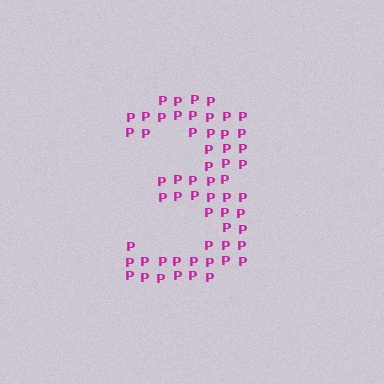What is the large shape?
The large shape is the digit 3.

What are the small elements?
The small elements are letter P's.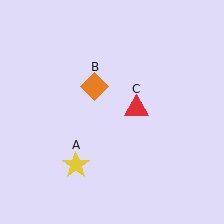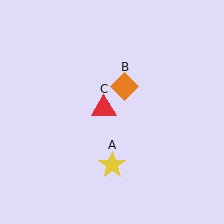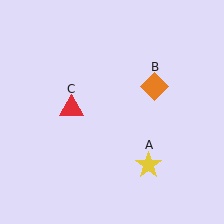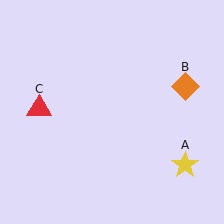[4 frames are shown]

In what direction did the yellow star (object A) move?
The yellow star (object A) moved right.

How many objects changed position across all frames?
3 objects changed position: yellow star (object A), orange diamond (object B), red triangle (object C).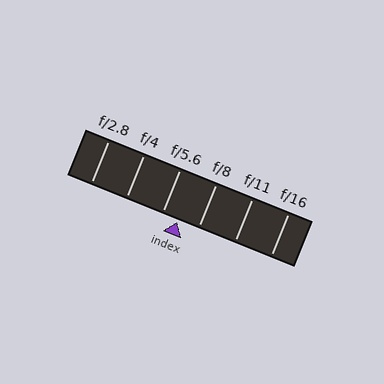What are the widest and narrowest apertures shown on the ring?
The widest aperture shown is f/2.8 and the narrowest is f/16.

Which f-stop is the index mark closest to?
The index mark is closest to f/5.6.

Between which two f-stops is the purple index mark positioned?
The index mark is between f/5.6 and f/8.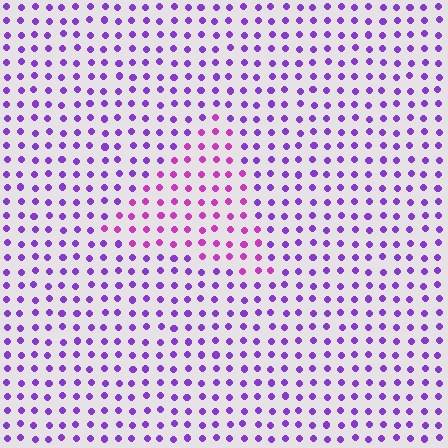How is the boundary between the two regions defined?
The boundary is defined purely by a slight shift in hue (about 35 degrees). Spacing, size, and orientation are identical on both sides.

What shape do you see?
I see a triangle.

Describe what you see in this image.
The image is filled with small purple elements in a uniform arrangement. A triangle-shaped region is visible where the elements are tinted to a slightly different hue, forming a subtle color boundary.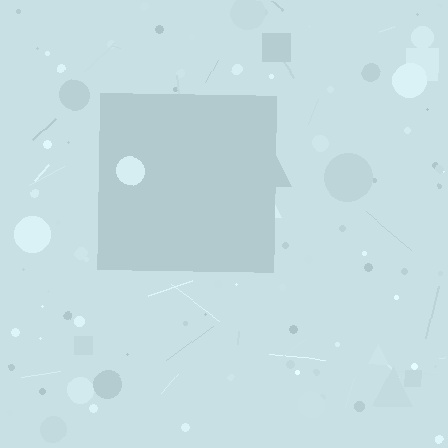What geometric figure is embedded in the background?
A square is embedded in the background.